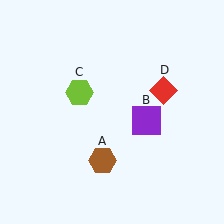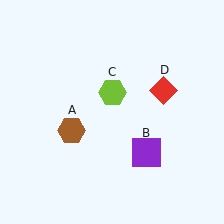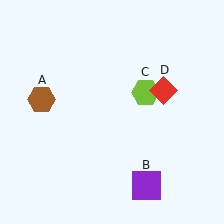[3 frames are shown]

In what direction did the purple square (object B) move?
The purple square (object B) moved down.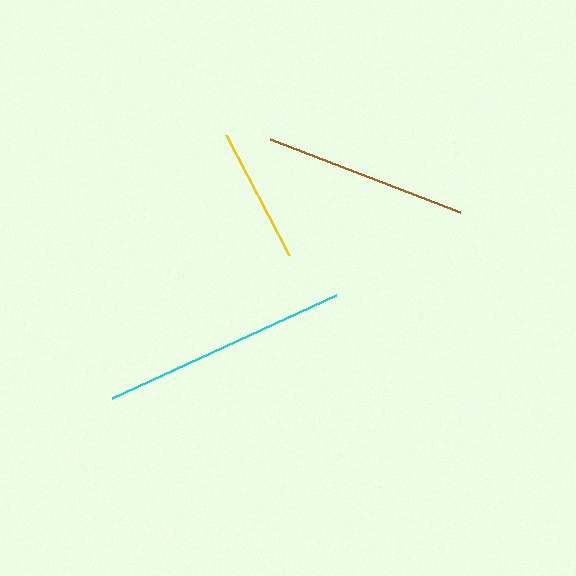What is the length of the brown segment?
The brown segment is approximately 204 pixels long.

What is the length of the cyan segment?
The cyan segment is approximately 247 pixels long.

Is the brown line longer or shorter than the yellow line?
The brown line is longer than the yellow line.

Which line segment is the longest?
The cyan line is the longest at approximately 247 pixels.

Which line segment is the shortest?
The yellow line is the shortest at approximately 136 pixels.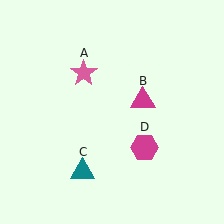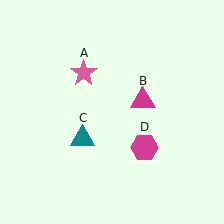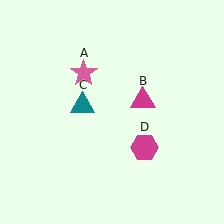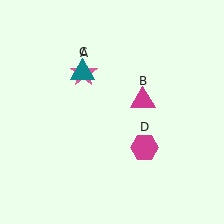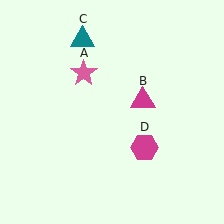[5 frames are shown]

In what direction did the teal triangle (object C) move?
The teal triangle (object C) moved up.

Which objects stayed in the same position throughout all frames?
Pink star (object A) and magenta triangle (object B) and magenta hexagon (object D) remained stationary.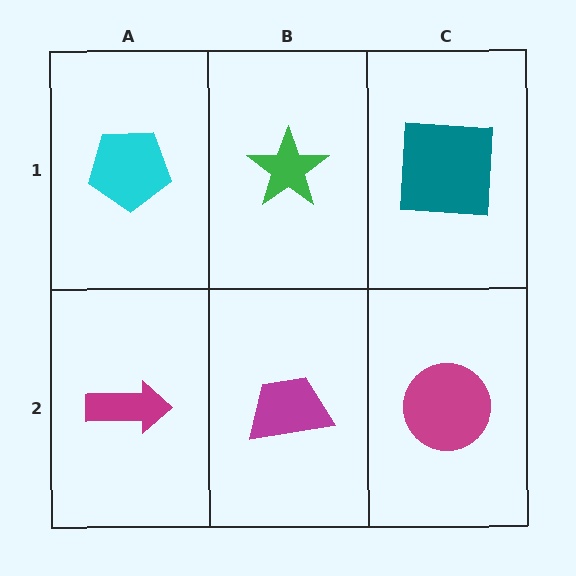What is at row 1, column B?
A green star.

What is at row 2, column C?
A magenta circle.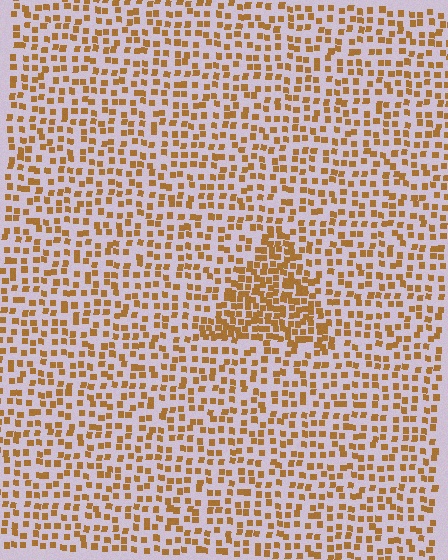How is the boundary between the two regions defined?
The boundary is defined by a change in element density (approximately 2.0x ratio). All elements are the same color, size, and shape.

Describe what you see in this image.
The image contains small brown elements arranged at two different densities. A triangle-shaped region is visible where the elements are more densely packed than the surrounding area.